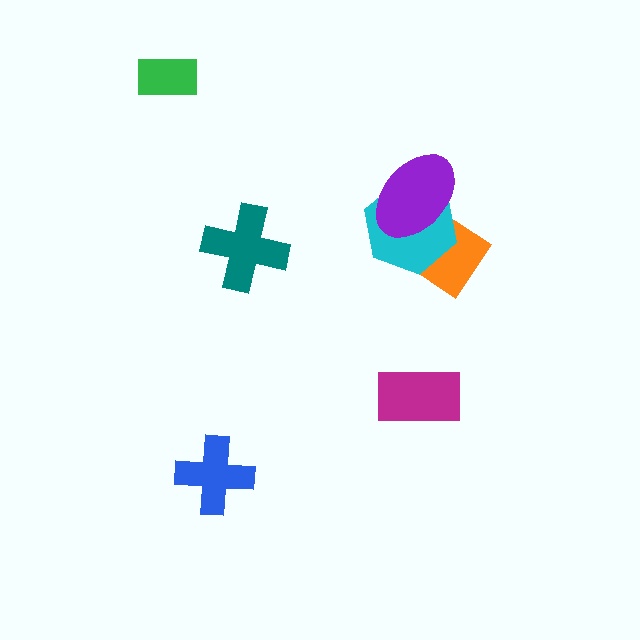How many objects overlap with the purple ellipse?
2 objects overlap with the purple ellipse.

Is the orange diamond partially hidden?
Yes, it is partially covered by another shape.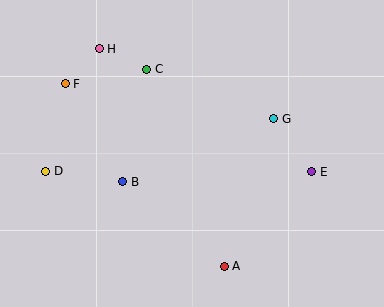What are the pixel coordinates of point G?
Point G is at (274, 119).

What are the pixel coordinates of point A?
Point A is at (224, 266).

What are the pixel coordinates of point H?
Point H is at (99, 49).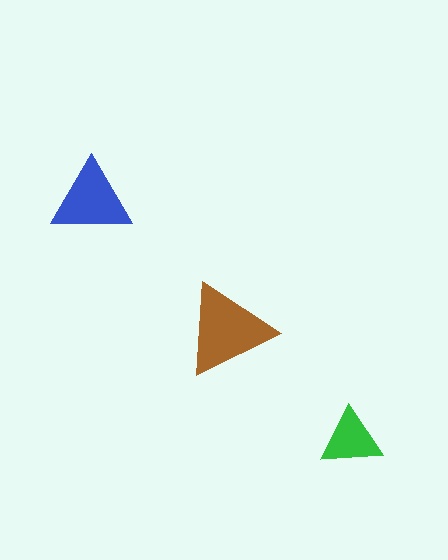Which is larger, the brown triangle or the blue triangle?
The brown one.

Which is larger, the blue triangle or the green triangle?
The blue one.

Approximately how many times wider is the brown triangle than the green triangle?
About 1.5 times wider.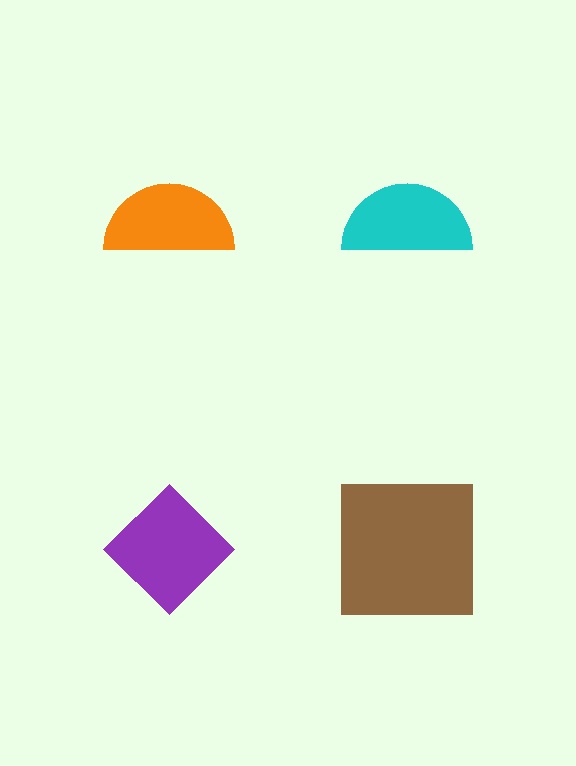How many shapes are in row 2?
2 shapes.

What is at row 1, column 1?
An orange semicircle.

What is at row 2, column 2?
A brown square.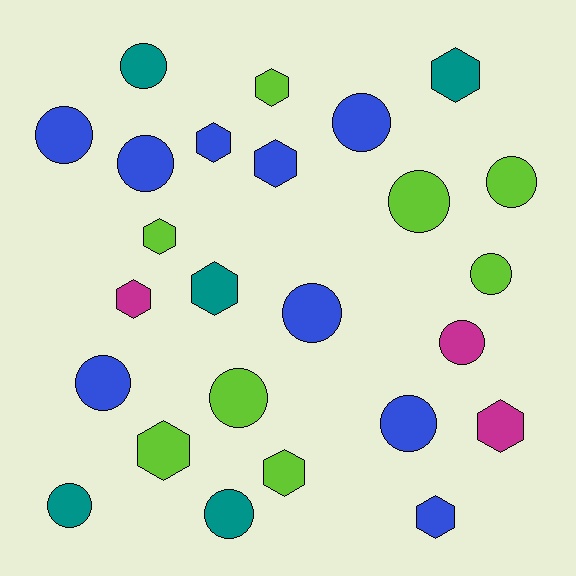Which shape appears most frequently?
Circle, with 14 objects.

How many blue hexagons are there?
There are 3 blue hexagons.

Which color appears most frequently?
Blue, with 9 objects.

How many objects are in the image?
There are 25 objects.